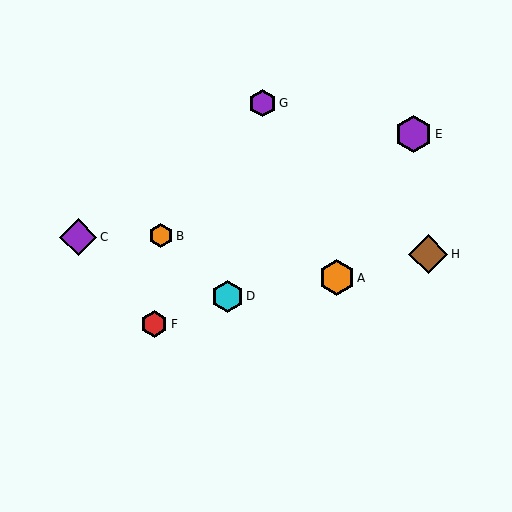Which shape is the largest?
The brown diamond (labeled H) is the largest.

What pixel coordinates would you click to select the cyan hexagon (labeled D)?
Click at (227, 296) to select the cyan hexagon D.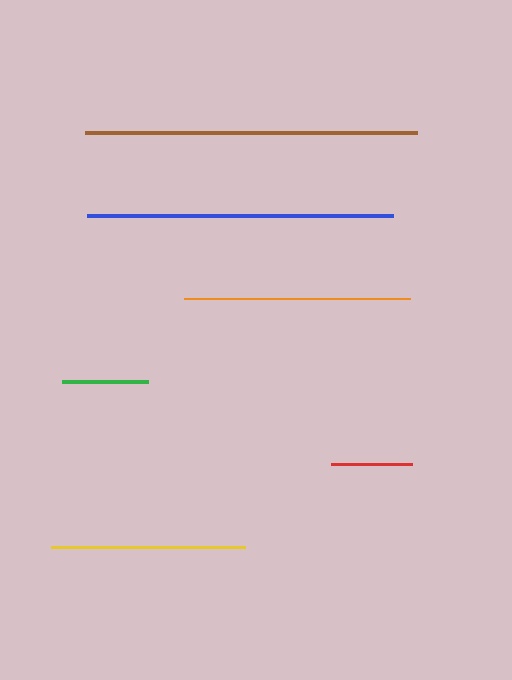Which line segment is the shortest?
The red line is the shortest at approximately 81 pixels.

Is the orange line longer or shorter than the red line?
The orange line is longer than the red line.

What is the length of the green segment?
The green segment is approximately 86 pixels long.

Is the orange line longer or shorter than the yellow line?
The orange line is longer than the yellow line.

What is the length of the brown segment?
The brown segment is approximately 331 pixels long.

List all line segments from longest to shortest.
From longest to shortest: brown, blue, orange, yellow, green, red.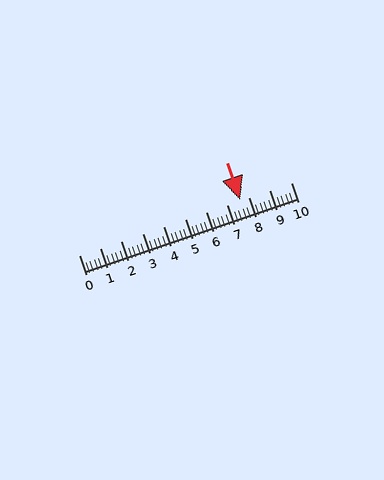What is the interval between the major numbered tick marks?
The major tick marks are spaced 1 units apart.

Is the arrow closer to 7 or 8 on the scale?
The arrow is closer to 8.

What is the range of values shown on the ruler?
The ruler shows values from 0 to 10.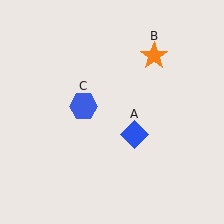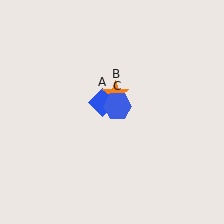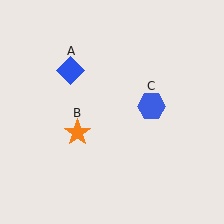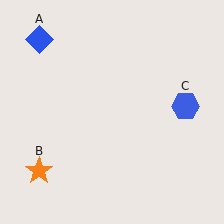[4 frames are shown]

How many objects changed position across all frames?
3 objects changed position: blue diamond (object A), orange star (object B), blue hexagon (object C).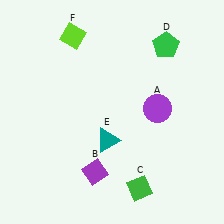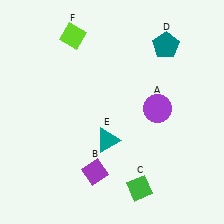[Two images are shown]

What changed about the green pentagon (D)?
In Image 1, D is green. In Image 2, it changed to teal.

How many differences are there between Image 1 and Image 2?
There is 1 difference between the two images.